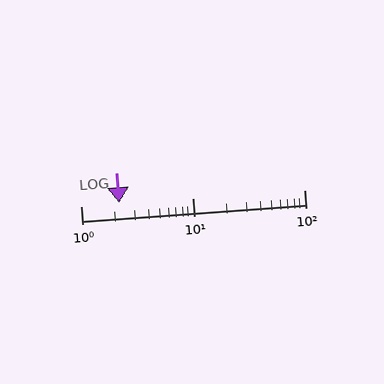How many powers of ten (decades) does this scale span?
The scale spans 2 decades, from 1 to 100.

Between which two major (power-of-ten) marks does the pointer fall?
The pointer is between 1 and 10.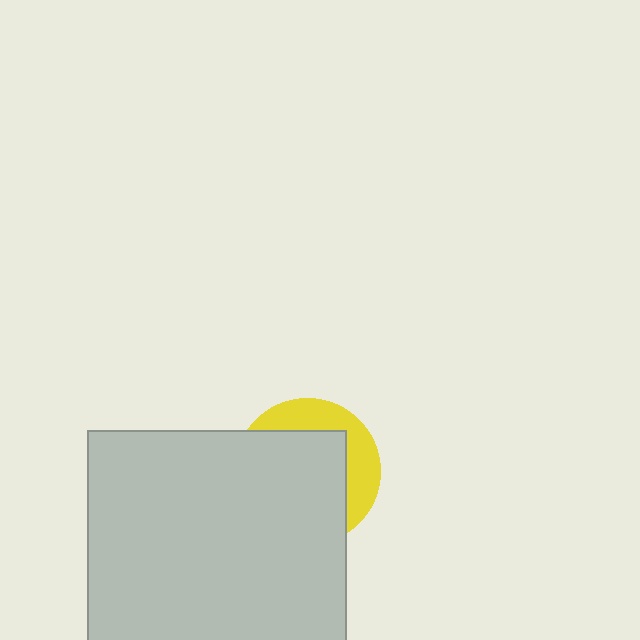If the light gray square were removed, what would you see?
You would see the complete yellow circle.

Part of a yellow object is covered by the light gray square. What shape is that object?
It is a circle.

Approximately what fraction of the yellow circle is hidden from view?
Roughly 69% of the yellow circle is hidden behind the light gray square.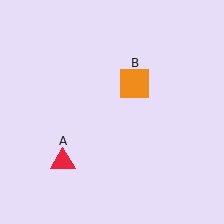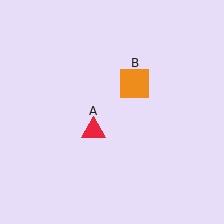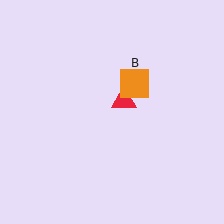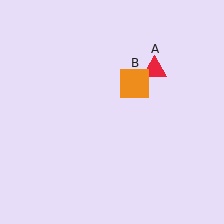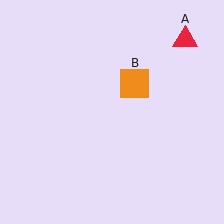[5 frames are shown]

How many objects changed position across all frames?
1 object changed position: red triangle (object A).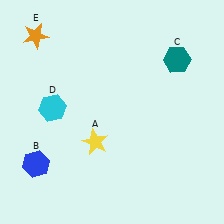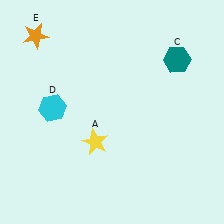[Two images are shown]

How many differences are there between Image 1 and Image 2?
There is 1 difference between the two images.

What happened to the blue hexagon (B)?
The blue hexagon (B) was removed in Image 2. It was in the bottom-left area of Image 1.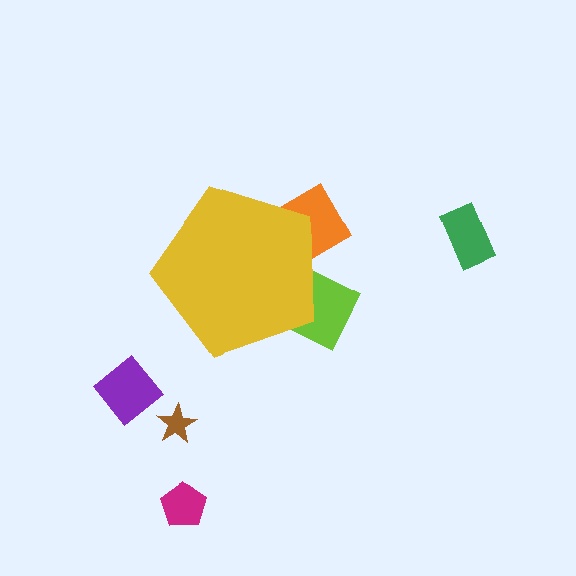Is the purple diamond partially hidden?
No, the purple diamond is fully visible.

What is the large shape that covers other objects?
A yellow pentagon.